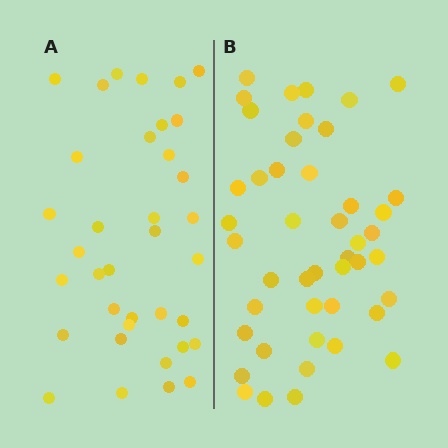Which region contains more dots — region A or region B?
Region B (the right region) has more dots.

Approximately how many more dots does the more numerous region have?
Region B has roughly 8 or so more dots than region A.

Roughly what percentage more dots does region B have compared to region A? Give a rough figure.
About 25% more.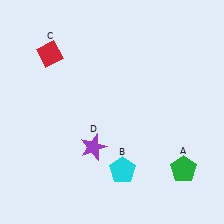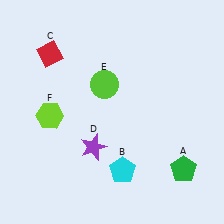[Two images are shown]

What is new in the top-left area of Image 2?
A lime circle (E) was added in the top-left area of Image 2.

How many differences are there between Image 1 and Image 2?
There are 2 differences between the two images.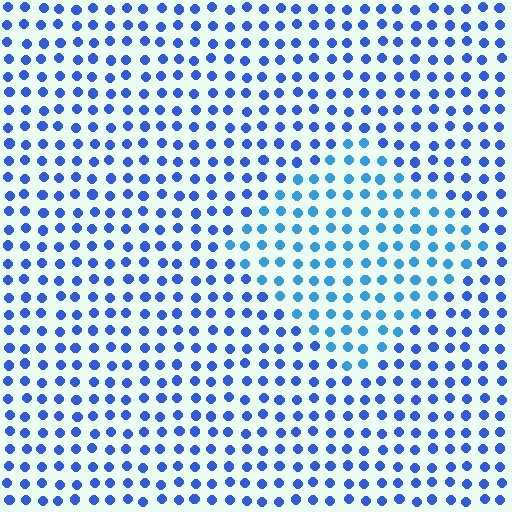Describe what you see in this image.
The image is filled with small blue elements in a uniform arrangement. A diamond-shaped region is visible where the elements are tinted to a slightly different hue, forming a subtle color boundary.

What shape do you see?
I see a diamond.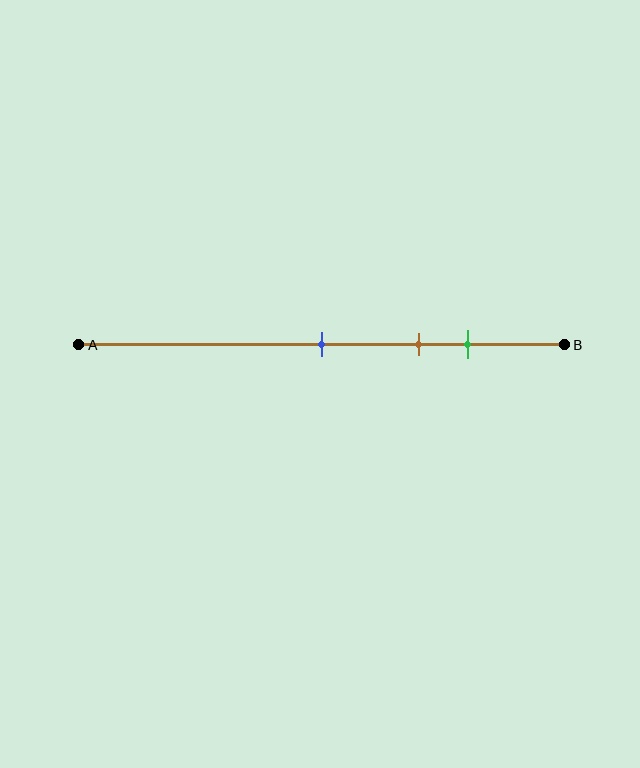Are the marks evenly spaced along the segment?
Yes, the marks are approximately evenly spaced.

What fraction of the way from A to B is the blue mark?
The blue mark is approximately 50% (0.5) of the way from A to B.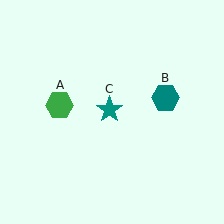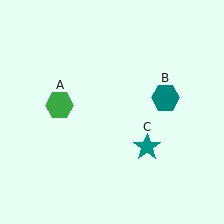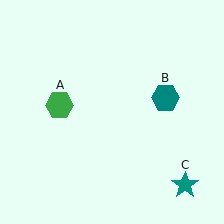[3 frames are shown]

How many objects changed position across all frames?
1 object changed position: teal star (object C).